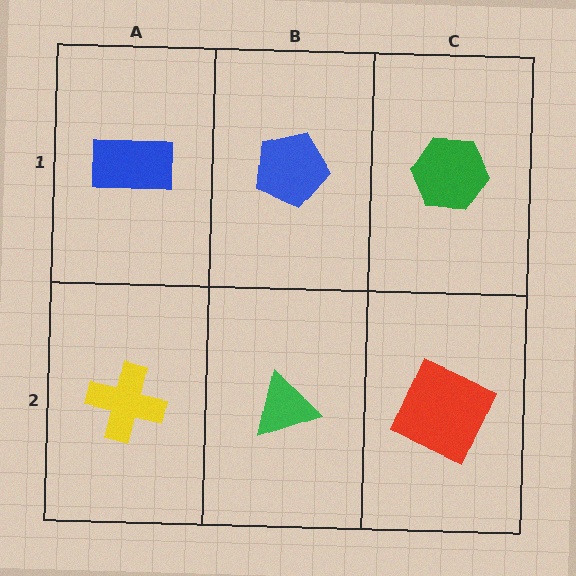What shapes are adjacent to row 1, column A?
A yellow cross (row 2, column A), a blue pentagon (row 1, column B).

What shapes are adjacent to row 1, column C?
A red square (row 2, column C), a blue pentagon (row 1, column B).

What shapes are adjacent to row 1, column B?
A green triangle (row 2, column B), a blue rectangle (row 1, column A), a green hexagon (row 1, column C).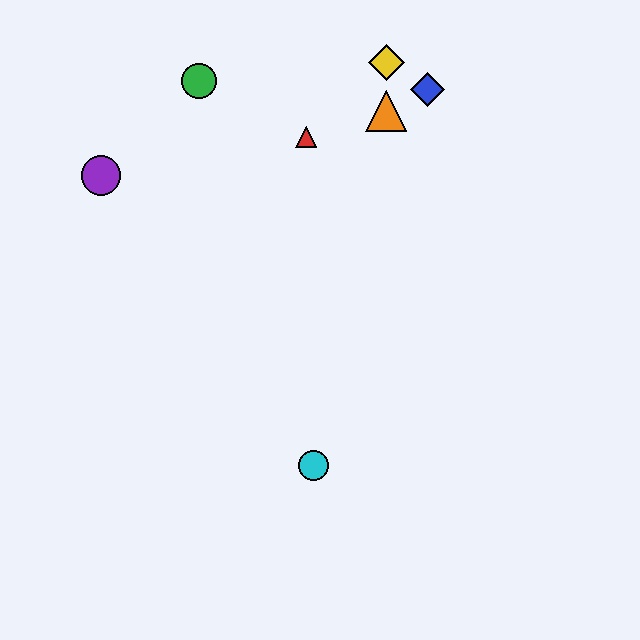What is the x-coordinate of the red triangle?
The red triangle is at x≈306.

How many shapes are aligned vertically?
2 shapes (the yellow diamond, the orange triangle) are aligned vertically.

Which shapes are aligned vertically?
The yellow diamond, the orange triangle are aligned vertically.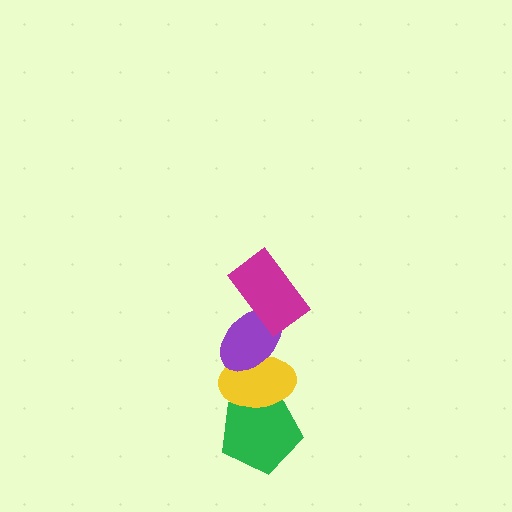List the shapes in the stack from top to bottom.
From top to bottom: the magenta rectangle, the purple ellipse, the yellow ellipse, the green pentagon.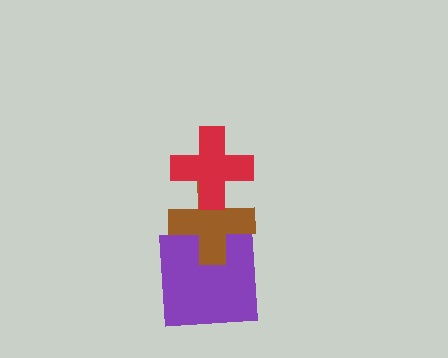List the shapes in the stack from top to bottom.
From top to bottom: the red cross, the brown cross, the purple square.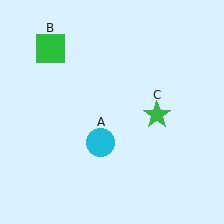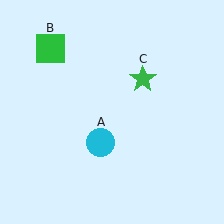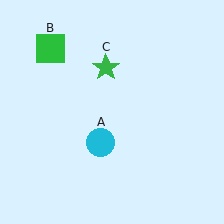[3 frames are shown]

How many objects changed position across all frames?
1 object changed position: green star (object C).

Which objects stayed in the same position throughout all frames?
Cyan circle (object A) and green square (object B) remained stationary.